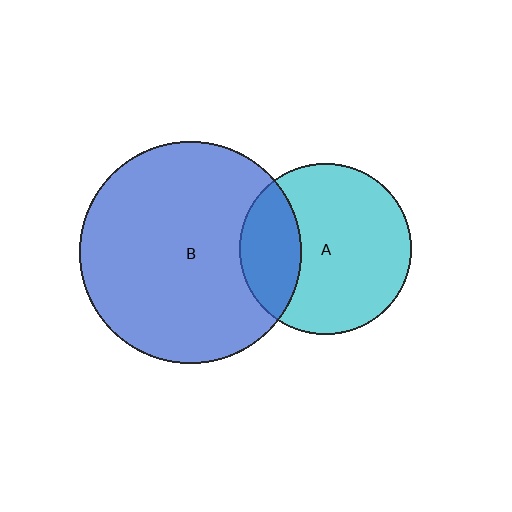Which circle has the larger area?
Circle B (blue).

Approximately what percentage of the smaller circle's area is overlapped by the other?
Approximately 25%.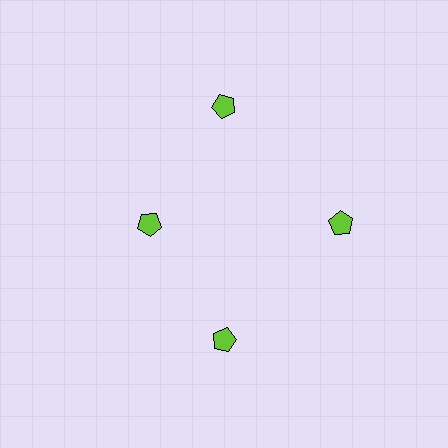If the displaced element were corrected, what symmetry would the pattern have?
It would have 4-fold rotational symmetry — the pattern would map onto itself every 90 degrees.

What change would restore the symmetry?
The symmetry would be restored by moving it outward, back onto the ring so that all 4 pentagons sit at equal angles and equal distance from the center.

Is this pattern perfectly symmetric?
No. The 4 lime pentagons are arranged in a ring, but one element near the 9 o'clock position is pulled inward toward the center, breaking the 4-fold rotational symmetry.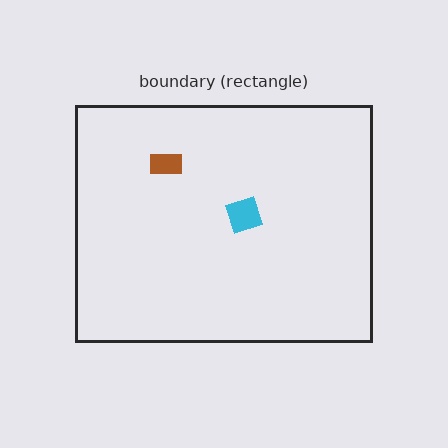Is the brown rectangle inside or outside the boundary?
Inside.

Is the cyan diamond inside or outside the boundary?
Inside.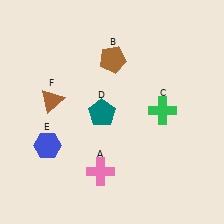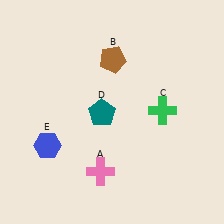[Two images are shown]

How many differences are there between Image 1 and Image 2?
There is 1 difference between the two images.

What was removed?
The brown triangle (F) was removed in Image 2.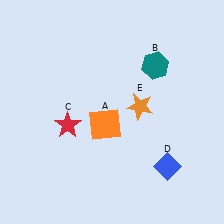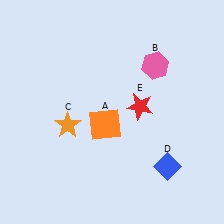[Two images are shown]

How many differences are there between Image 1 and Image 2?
There are 3 differences between the two images.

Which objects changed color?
B changed from teal to pink. C changed from red to orange. E changed from orange to red.